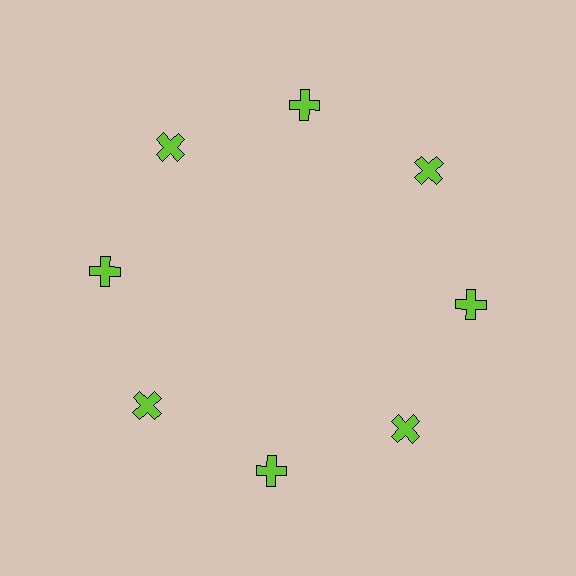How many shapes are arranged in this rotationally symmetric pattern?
There are 8 shapes, arranged in 8 groups of 1.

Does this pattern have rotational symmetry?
Yes, this pattern has 8-fold rotational symmetry. It looks the same after rotating 45 degrees around the center.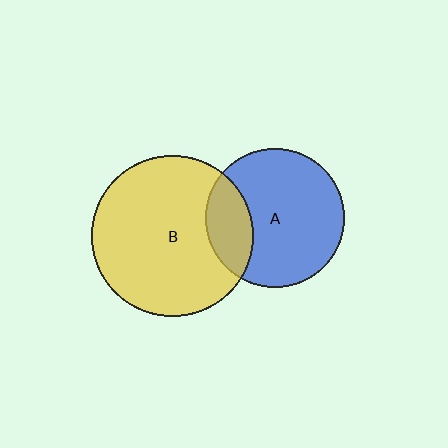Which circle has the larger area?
Circle B (yellow).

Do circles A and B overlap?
Yes.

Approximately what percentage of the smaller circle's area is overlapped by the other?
Approximately 25%.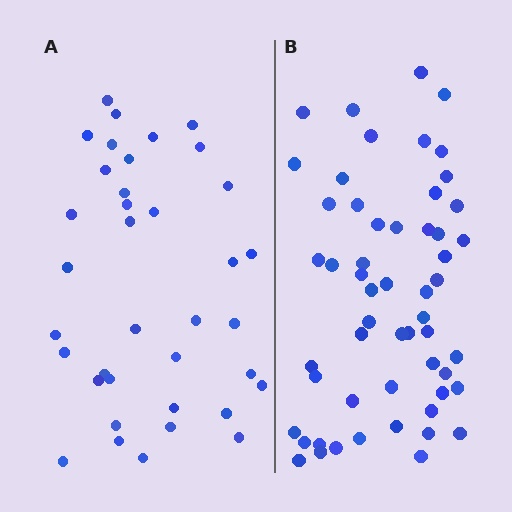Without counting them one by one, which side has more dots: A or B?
Region B (the right region) has more dots.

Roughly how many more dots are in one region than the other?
Region B has approximately 20 more dots than region A.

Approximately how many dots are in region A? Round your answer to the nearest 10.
About 40 dots. (The exact count is 37, which rounds to 40.)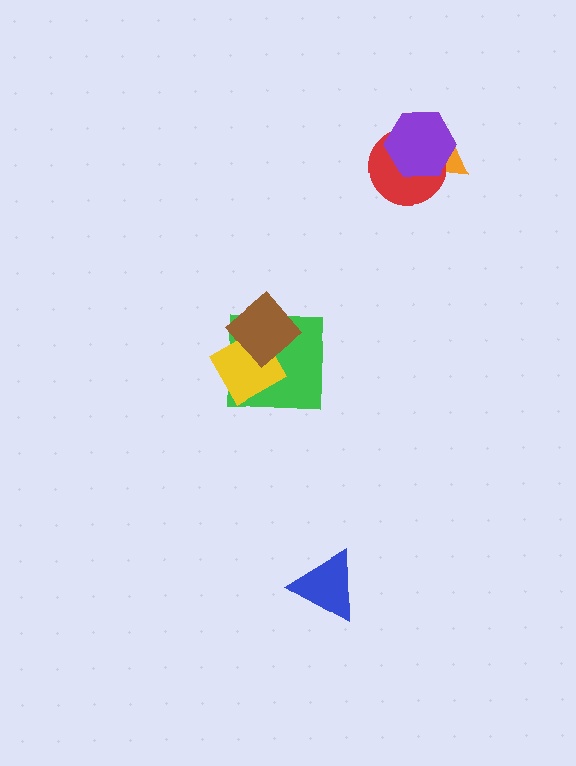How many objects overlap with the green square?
2 objects overlap with the green square.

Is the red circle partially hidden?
Yes, it is partially covered by another shape.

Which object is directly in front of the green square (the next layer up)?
The yellow square is directly in front of the green square.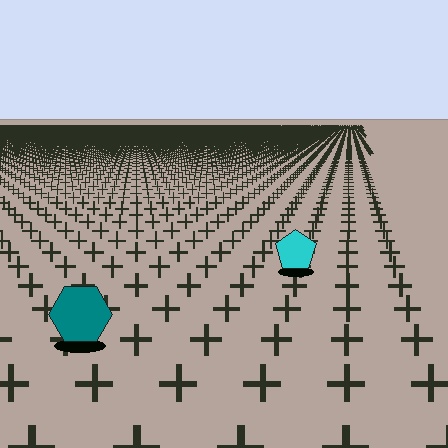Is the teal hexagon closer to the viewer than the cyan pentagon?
Yes. The teal hexagon is closer — you can tell from the texture gradient: the ground texture is coarser near it.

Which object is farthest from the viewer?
The cyan pentagon is farthest from the viewer. It appears smaller and the ground texture around it is denser.